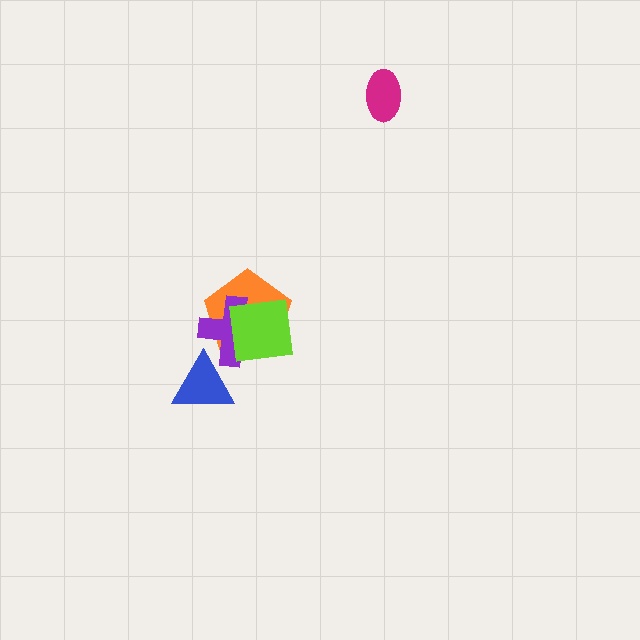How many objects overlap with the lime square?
2 objects overlap with the lime square.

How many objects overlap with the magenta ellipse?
0 objects overlap with the magenta ellipse.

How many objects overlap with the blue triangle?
1 object overlaps with the blue triangle.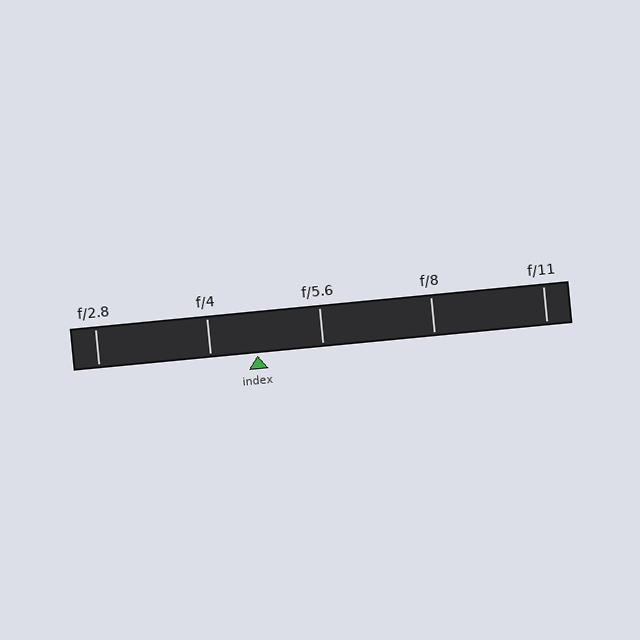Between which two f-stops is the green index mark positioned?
The index mark is between f/4 and f/5.6.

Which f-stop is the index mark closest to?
The index mark is closest to f/4.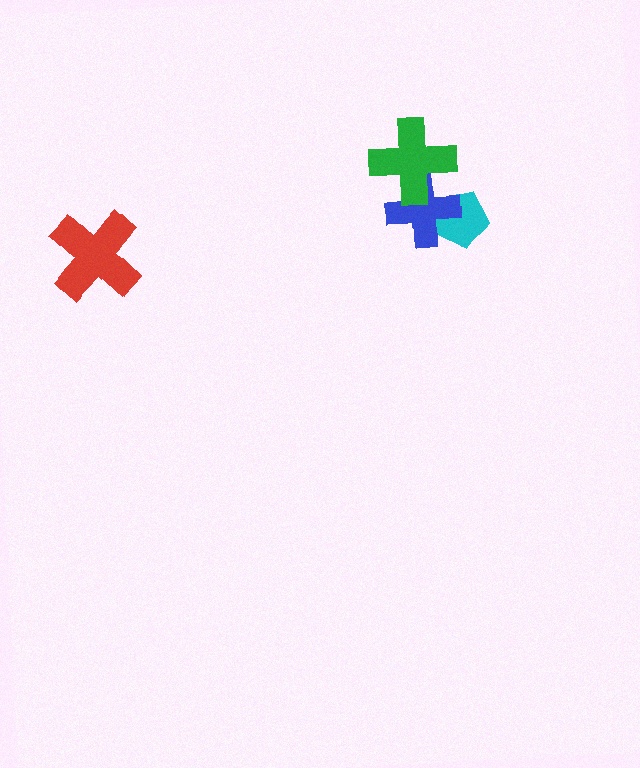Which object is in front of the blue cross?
The green cross is in front of the blue cross.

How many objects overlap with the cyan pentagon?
1 object overlaps with the cyan pentagon.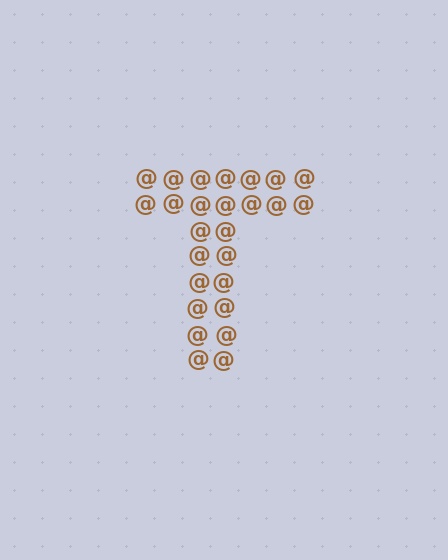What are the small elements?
The small elements are at signs.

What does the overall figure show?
The overall figure shows the letter T.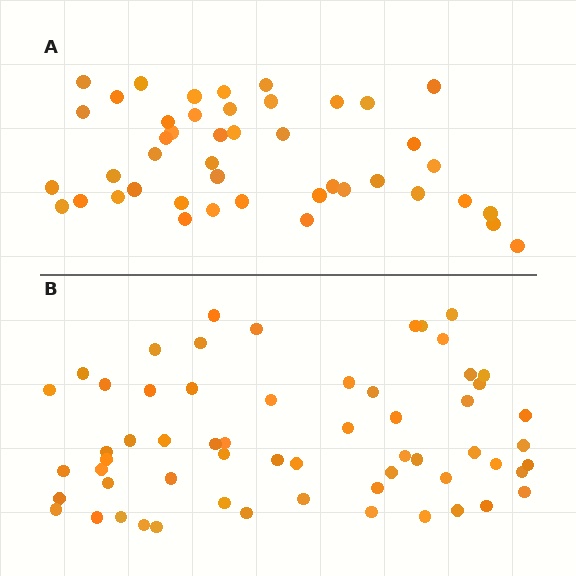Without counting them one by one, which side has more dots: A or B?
Region B (the bottom region) has more dots.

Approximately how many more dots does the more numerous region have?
Region B has approximately 15 more dots than region A.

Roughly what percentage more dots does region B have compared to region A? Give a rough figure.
About 35% more.